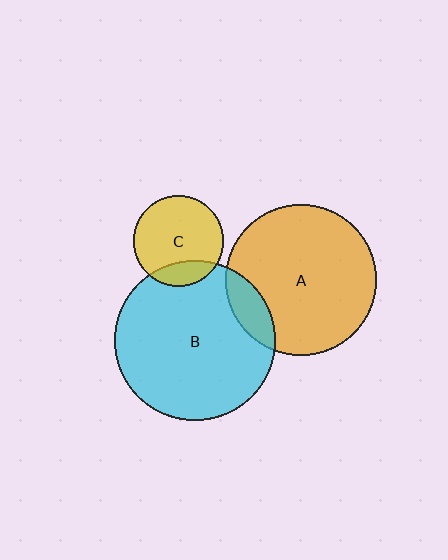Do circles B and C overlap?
Yes.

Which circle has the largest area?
Circle B (cyan).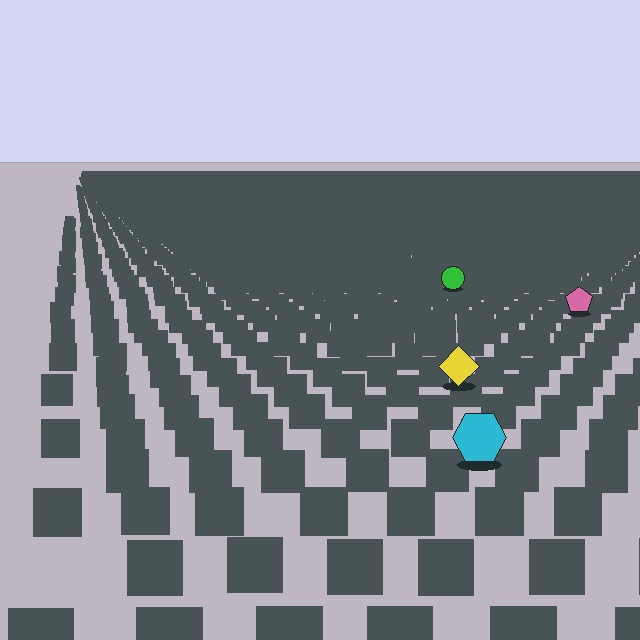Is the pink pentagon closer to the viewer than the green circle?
Yes. The pink pentagon is closer — you can tell from the texture gradient: the ground texture is coarser near it.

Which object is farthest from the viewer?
The green circle is farthest from the viewer. It appears smaller and the ground texture around it is denser.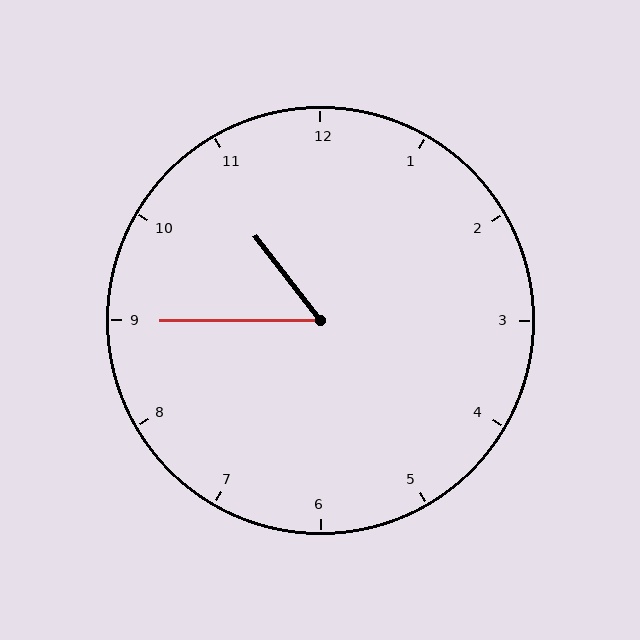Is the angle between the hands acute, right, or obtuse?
It is acute.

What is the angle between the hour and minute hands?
Approximately 52 degrees.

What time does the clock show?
10:45.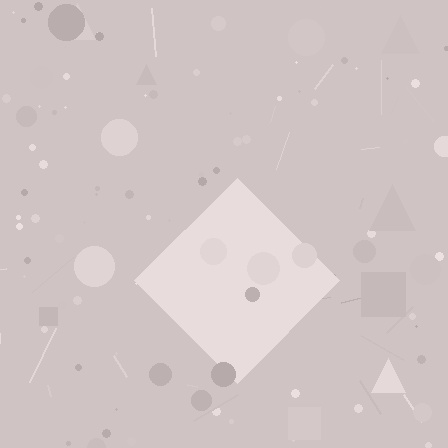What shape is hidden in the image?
A diamond is hidden in the image.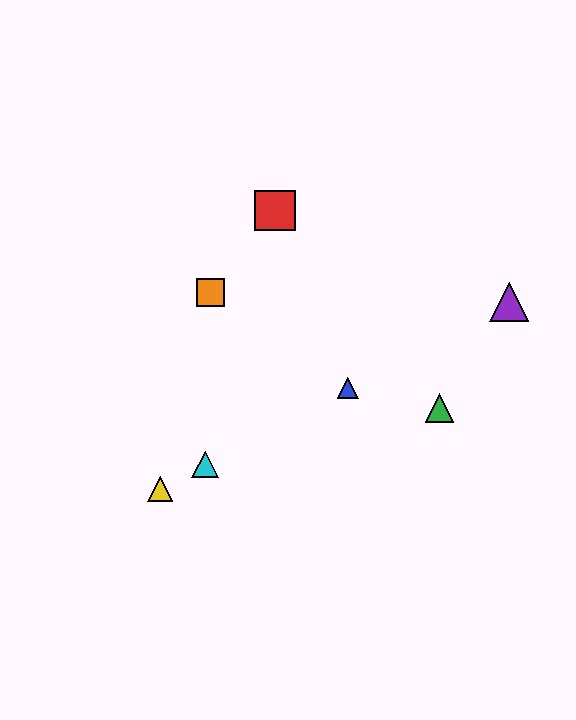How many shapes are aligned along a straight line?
4 shapes (the blue triangle, the yellow triangle, the purple triangle, the cyan triangle) are aligned along a straight line.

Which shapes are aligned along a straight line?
The blue triangle, the yellow triangle, the purple triangle, the cyan triangle are aligned along a straight line.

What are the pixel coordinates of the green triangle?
The green triangle is at (440, 408).